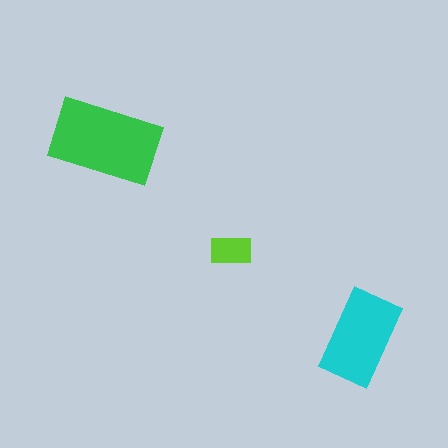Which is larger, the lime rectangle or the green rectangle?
The green one.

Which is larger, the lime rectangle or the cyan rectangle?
The cyan one.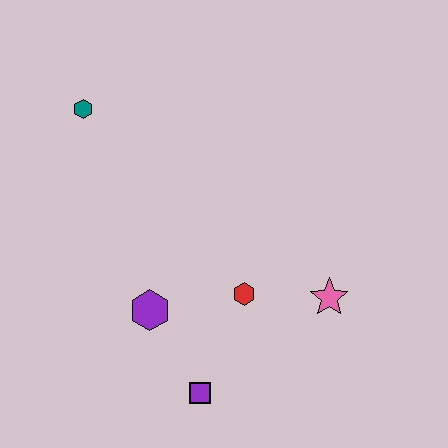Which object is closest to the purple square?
The purple hexagon is closest to the purple square.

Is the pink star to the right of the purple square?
Yes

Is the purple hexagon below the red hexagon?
Yes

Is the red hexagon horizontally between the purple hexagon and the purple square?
No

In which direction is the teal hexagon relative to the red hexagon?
The teal hexagon is above the red hexagon.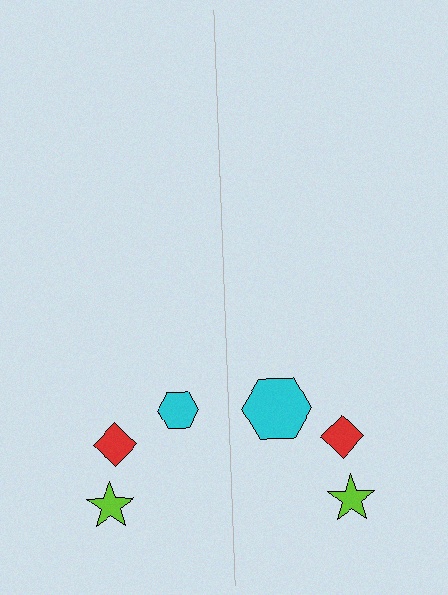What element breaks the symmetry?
The cyan hexagon on the right side has a different size than its mirror counterpart.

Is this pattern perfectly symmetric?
No, the pattern is not perfectly symmetric. The cyan hexagon on the right side has a different size than its mirror counterpart.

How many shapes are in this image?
There are 6 shapes in this image.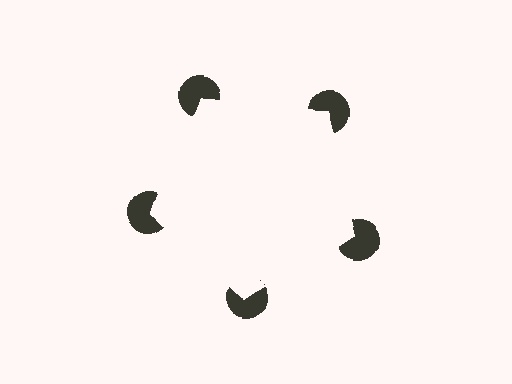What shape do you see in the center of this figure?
An illusory pentagon — its edges are inferred from the aligned wedge cuts in the pac-man discs, not physically drawn.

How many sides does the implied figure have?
5 sides.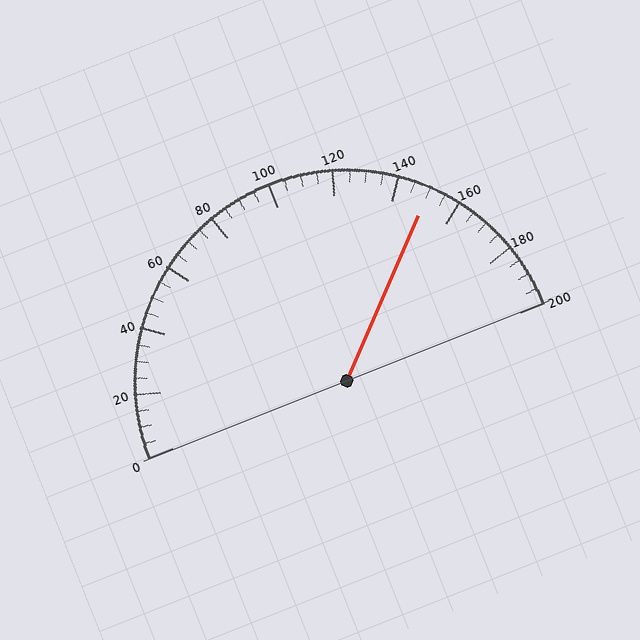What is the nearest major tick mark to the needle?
The nearest major tick mark is 160.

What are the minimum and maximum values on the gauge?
The gauge ranges from 0 to 200.